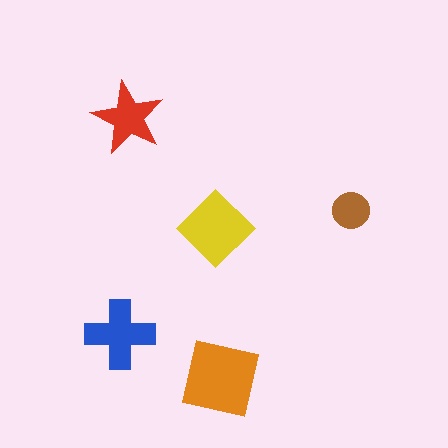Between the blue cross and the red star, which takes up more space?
The blue cross.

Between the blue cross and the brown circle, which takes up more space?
The blue cross.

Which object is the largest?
The orange square.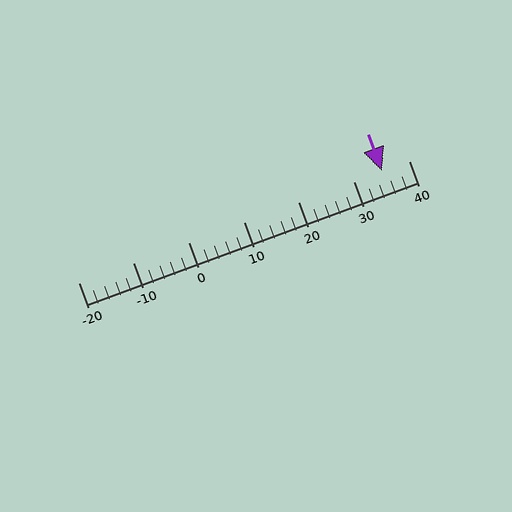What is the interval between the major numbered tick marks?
The major tick marks are spaced 10 units apart.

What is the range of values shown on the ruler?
The ruler shows values from -20 to 40.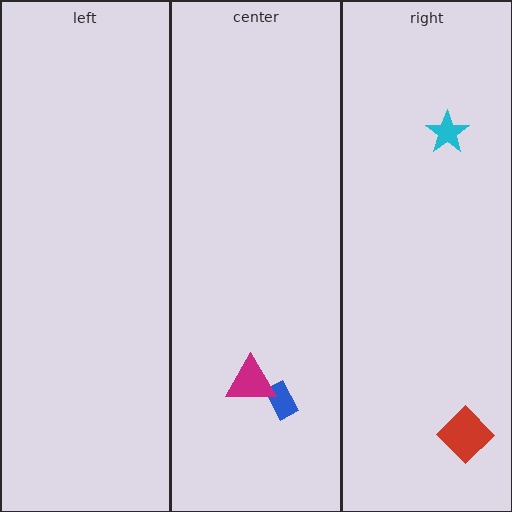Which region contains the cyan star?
The right region.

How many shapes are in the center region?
2.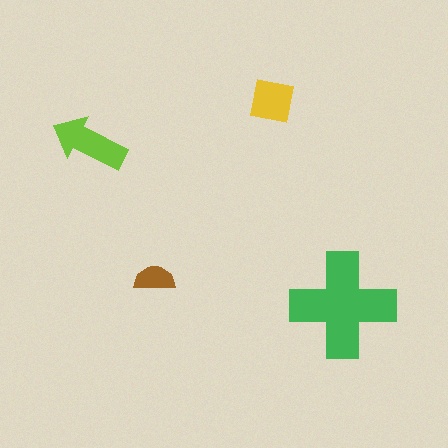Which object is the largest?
The green cross.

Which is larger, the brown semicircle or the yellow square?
The yellow square.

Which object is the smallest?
The brown semicircle.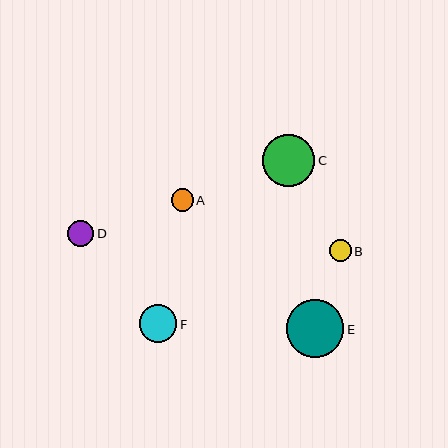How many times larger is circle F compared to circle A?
Circle F is approximately 1.7 times the size of circle A.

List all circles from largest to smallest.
From largest to smallest: E, C, F, D, A, B.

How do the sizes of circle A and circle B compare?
Circle A and circle B are approximately the same size.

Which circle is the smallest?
Circle B is the smallest with a size of approximately 22 pixels.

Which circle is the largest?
Circle E is the largest with a size of approximately 58 pixels.